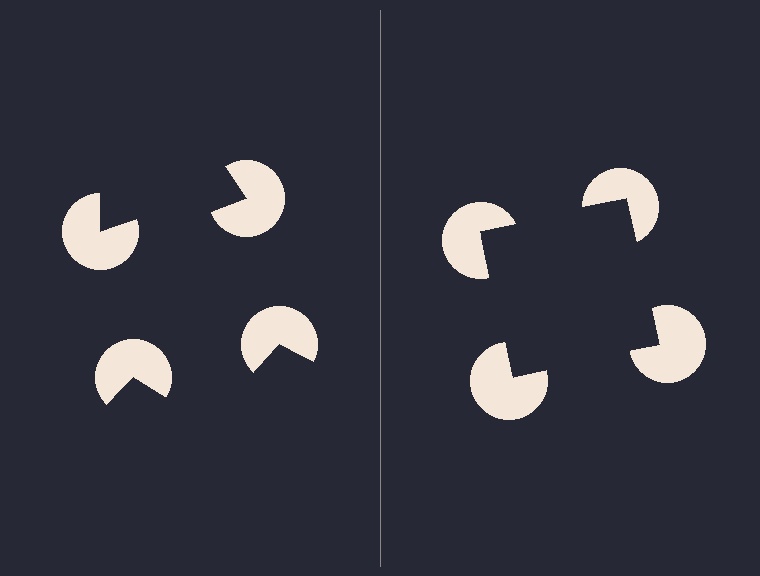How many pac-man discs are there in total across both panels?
8 — 4 on each side.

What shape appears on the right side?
An illusory square.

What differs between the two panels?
The pac-man discs are positioned identically on both sides; only the wedge orientations differ. On the right they align to a square; on the left they are misaligned.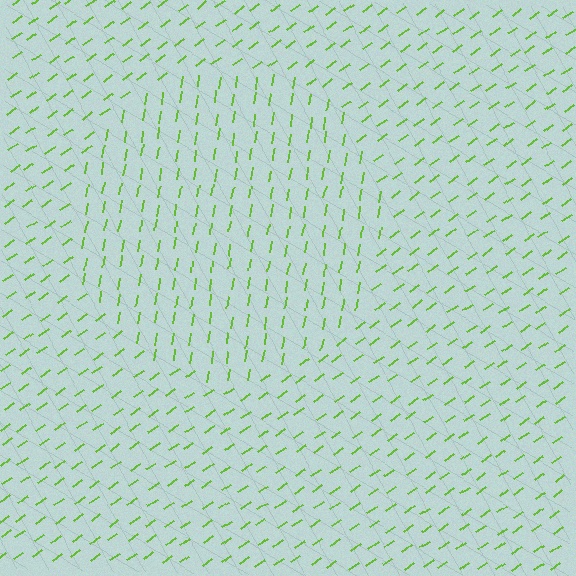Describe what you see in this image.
The image is filled with small lime line segments. A circle region in the image has lines oriented differently from the surrounding lines, creating a visible texture boundary.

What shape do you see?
I see a circle.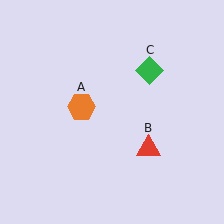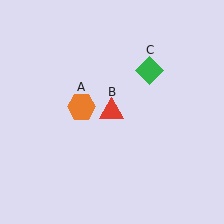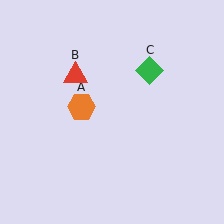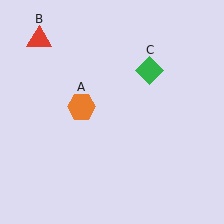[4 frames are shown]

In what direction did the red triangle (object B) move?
The red triangle (object B) moved up and to the left.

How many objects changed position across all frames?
1 object changed position: red triangle (object B).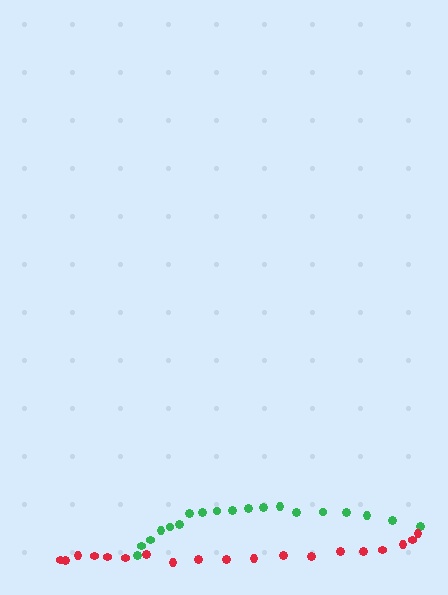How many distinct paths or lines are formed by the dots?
There are 2 distinct paths.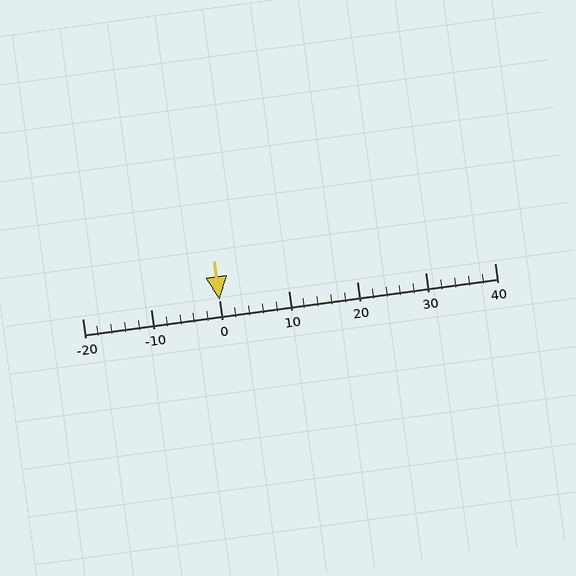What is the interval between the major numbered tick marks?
The major tick marks are spaced 10 units apart.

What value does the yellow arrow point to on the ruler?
The yellow arrow points to approximately 0.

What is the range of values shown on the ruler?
The ruler shows values from -20 to 40.